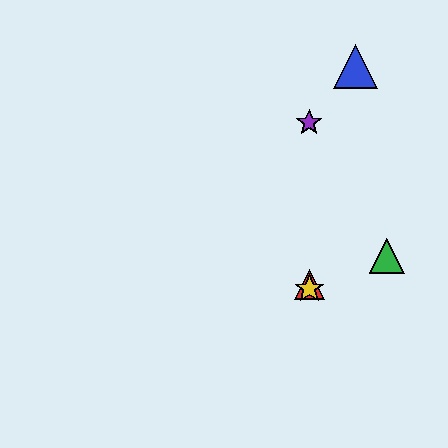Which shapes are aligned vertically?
The red triangle, the yellow star, the purple star are aligned vertically.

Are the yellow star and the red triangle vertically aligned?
Yes, both are at x≈309.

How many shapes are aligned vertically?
3 shapes (the red triangle, the yellow star, the purple star) are aligned vertically.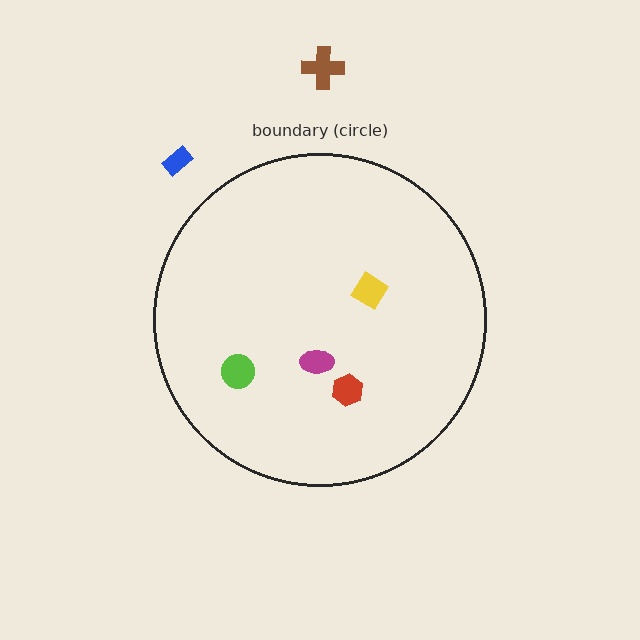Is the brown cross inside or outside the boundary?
Outside.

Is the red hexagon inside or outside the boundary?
Inside.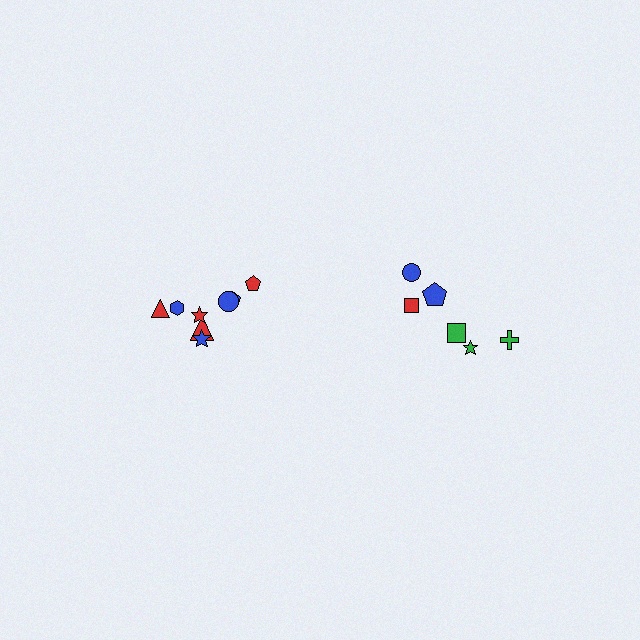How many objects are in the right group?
There are 6 objects.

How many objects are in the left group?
There are 8 objects.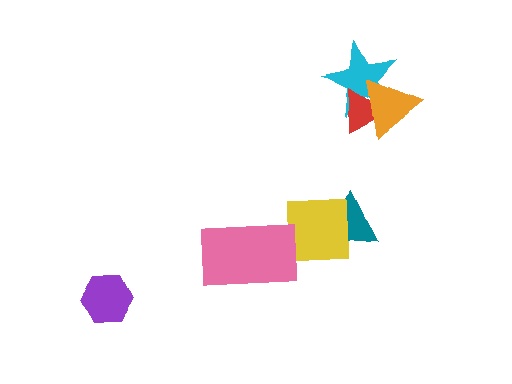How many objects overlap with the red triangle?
2 objects overlap with the red triangle.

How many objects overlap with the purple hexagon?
0 objects overlap with the purple hexagon.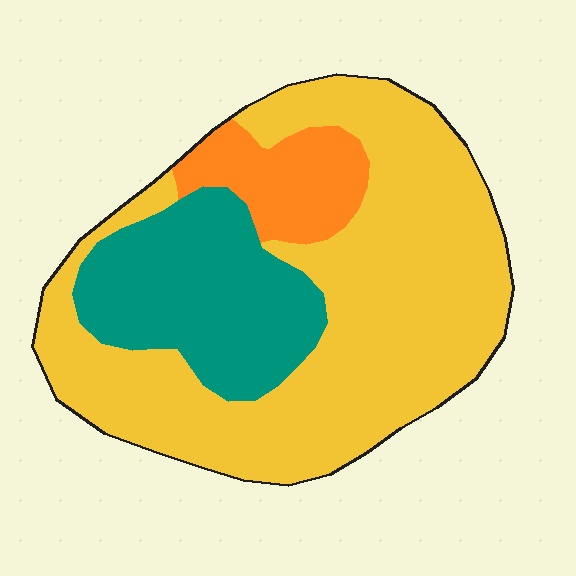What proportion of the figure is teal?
Teal takes up about one quarter (1/4) of the figure.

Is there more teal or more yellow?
Yellow.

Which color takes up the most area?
Yellow, at roughly 65%.